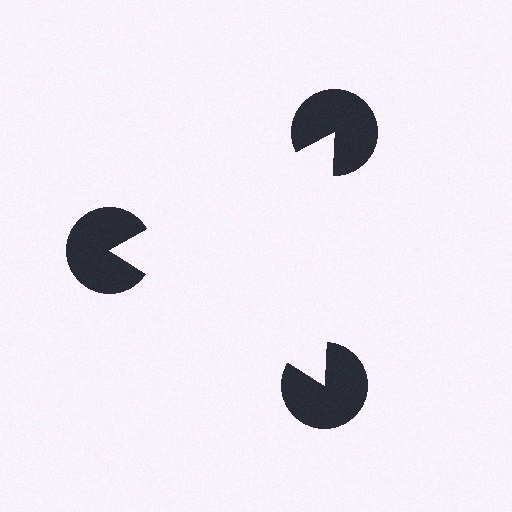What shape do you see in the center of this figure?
An illusory triangle — its edges are inferred from the aligned wedge cuts in the pac-man discs, not physically drawn.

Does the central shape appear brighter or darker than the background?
It typically appears slightly brighter than the background, even though no actual brightness change is drawn.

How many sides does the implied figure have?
3 sides.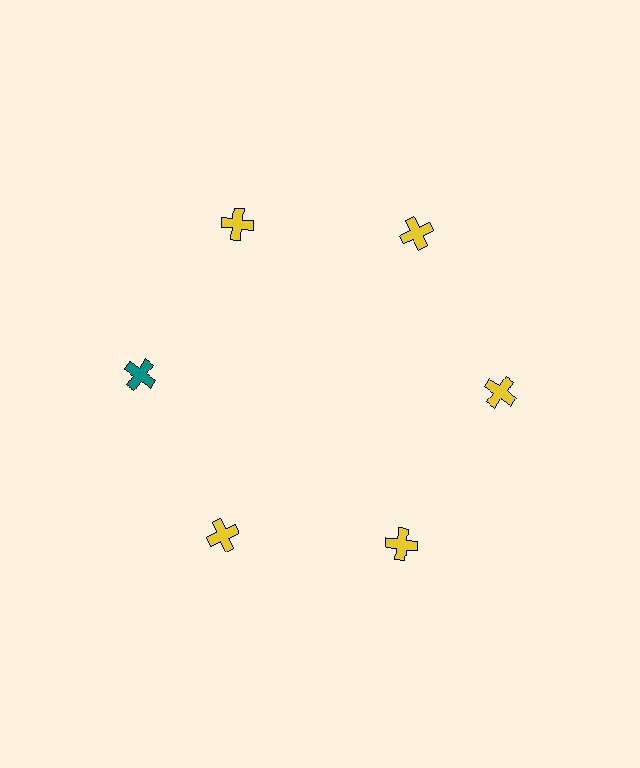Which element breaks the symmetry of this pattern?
The teal cross at roughly the 9 o'clock position breaks the symmetry. All other shapes are yellow crosses.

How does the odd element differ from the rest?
It has a different color: teal instead of yellow.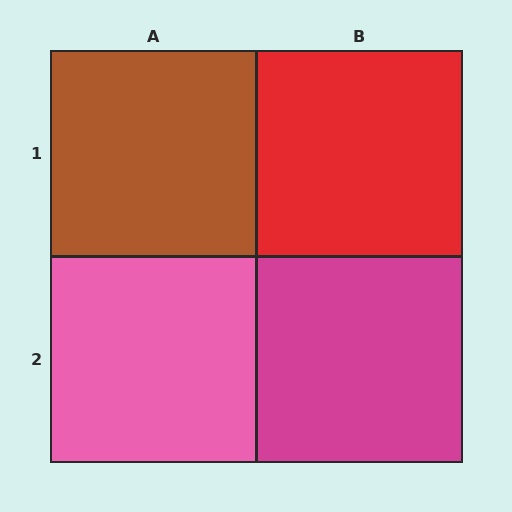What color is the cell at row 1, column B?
Red.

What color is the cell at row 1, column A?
Brown.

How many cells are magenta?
1 cell is magenta.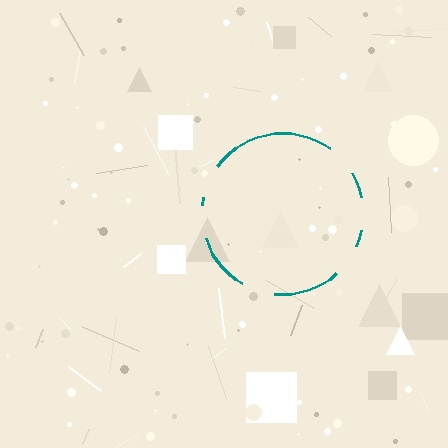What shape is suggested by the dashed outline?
The dashed outline suggests a circle.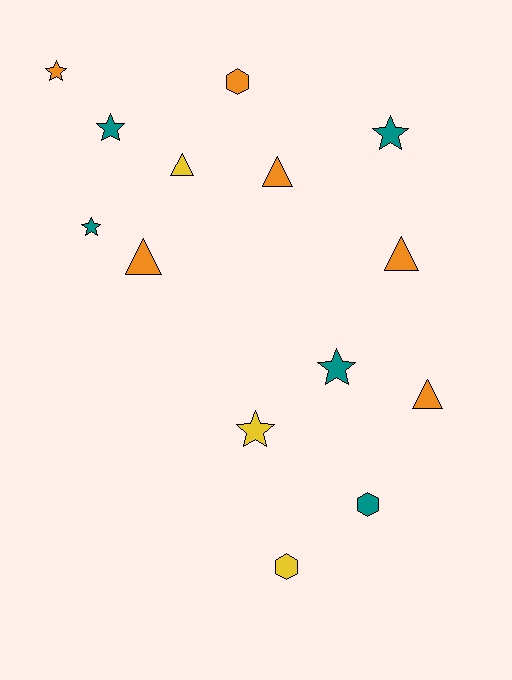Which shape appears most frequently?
Star, with 6 objects.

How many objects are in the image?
There are 14 objects.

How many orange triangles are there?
There are 4 orange triangles.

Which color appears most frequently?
Orange, with 6 objects.